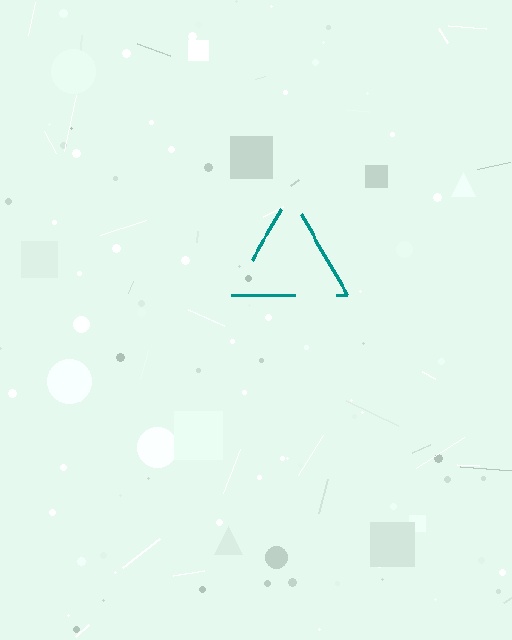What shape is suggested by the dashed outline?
The dashed outline suggests a triangle.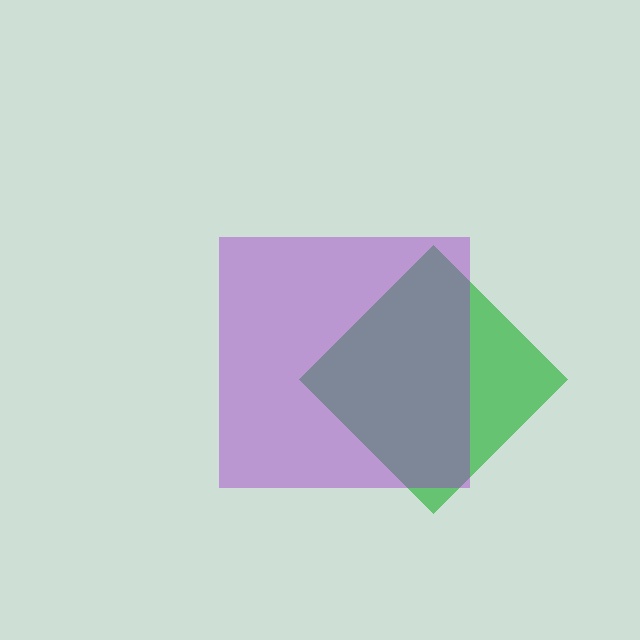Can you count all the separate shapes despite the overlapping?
Yes, there are 2 separate shapes.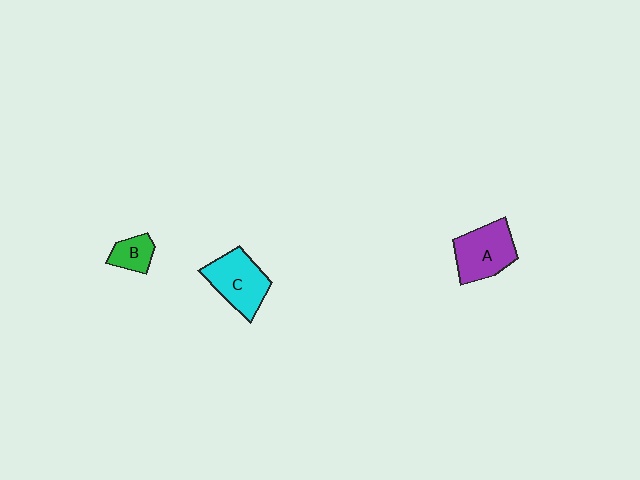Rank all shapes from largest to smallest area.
From largest to smallest: C (cyan), A (purple), B (green).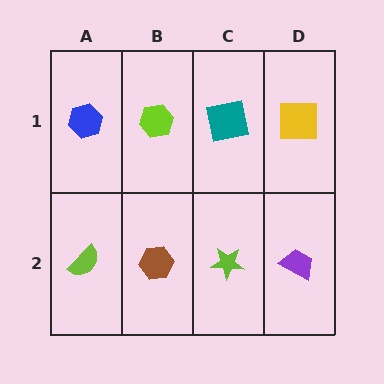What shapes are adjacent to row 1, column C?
A lime star (row 2, column C), a lime hexagon (row 1, column B), a yellow square (row 1, column D).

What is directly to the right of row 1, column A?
A lime hexagon.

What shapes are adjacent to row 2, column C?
A teal square (row 1, column C), a brown hexagon (row 2, column B), a purple trapezoid (row 2, column D).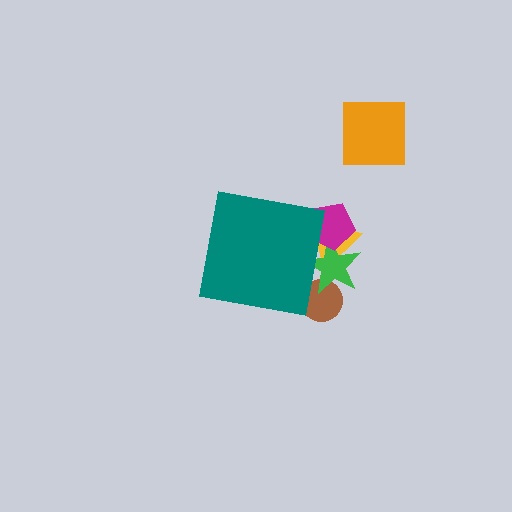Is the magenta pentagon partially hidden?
Yes, the magenta pentagon is partially hidden behind the teal square.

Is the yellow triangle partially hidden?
Yes, the yellow triangle is partially hidden behind the teal square.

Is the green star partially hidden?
Yes, the green star is partially hidden behind the teal square.